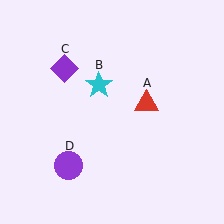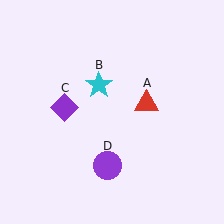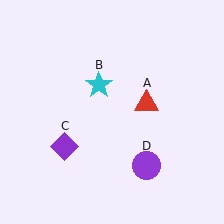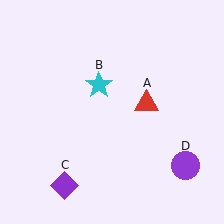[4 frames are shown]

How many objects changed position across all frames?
2 objects changed position: purple diamond (object C), purple circle (object D).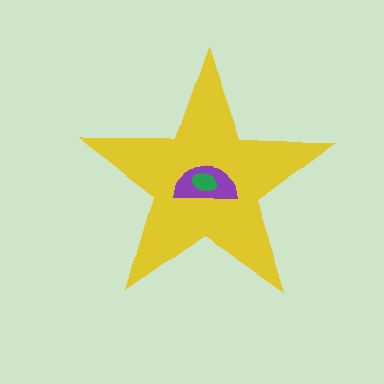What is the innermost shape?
The green ellipse.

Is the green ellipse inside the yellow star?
Yes.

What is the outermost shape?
The yellow star.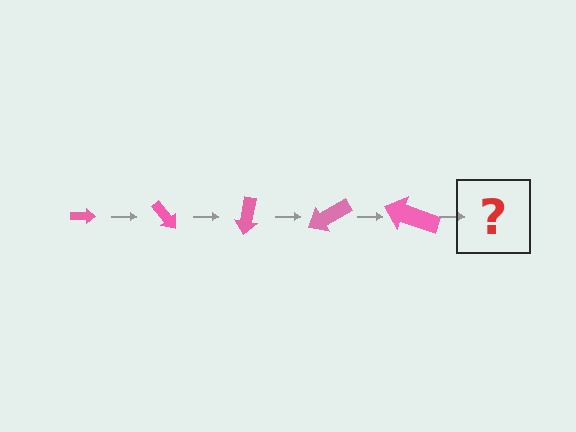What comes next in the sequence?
The next element should be an arrow, larger than the previous one and rotated 250 degrees from the start.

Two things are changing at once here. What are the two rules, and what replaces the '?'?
The two rules are that the arrow grows larger each step and it rotates 50 degrees each step. The '?' should be an arrow, larger than the previous one and rotated 250 degrees from the start.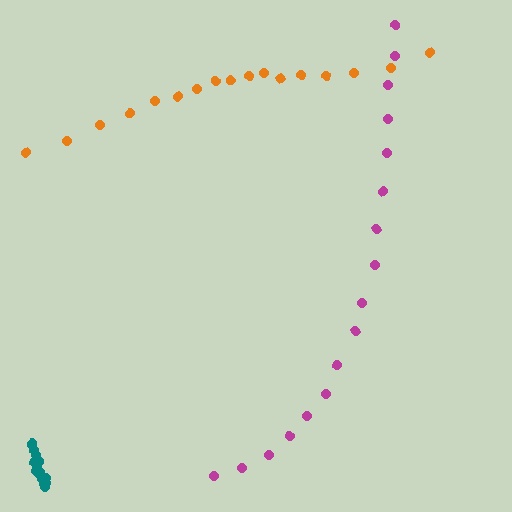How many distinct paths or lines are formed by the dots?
There are 3 distinct paths.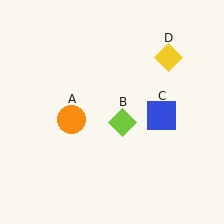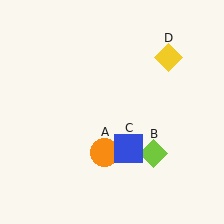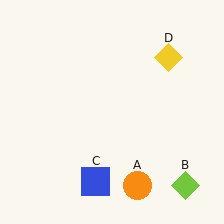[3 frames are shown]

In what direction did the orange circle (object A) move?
The orange circle (object A) moved down and to the right.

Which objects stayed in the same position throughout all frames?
Yellow diamond (object D) remained stationary.